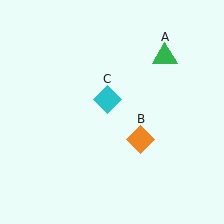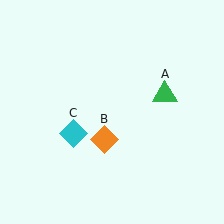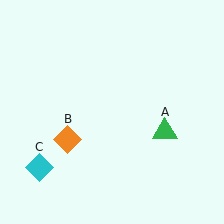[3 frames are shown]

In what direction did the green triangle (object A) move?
The green triangle (object A) moved down.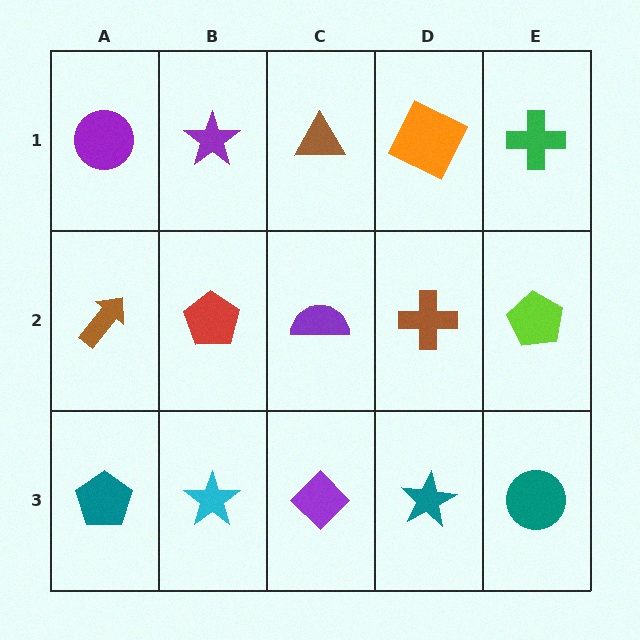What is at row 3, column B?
A cyan star.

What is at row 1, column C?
A brown triangle.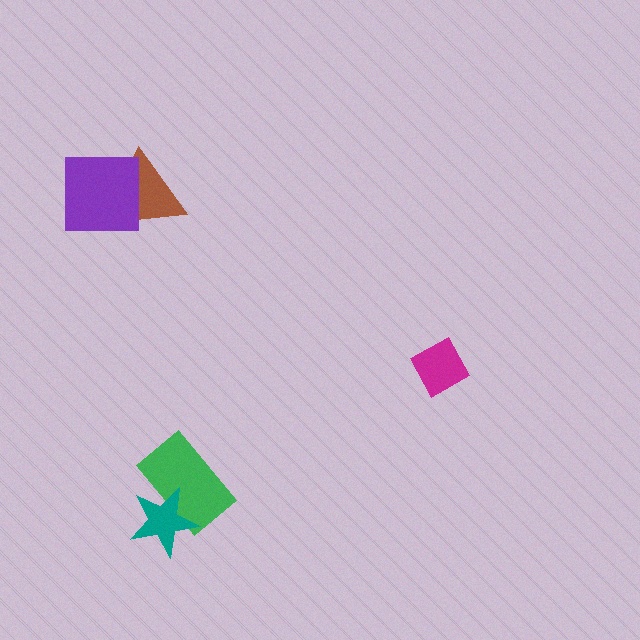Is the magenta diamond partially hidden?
No, no other shape covers it.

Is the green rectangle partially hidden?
Yes, it is partially covered by another shape.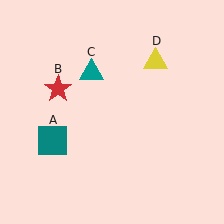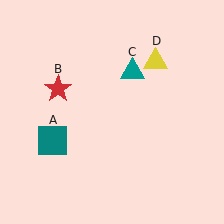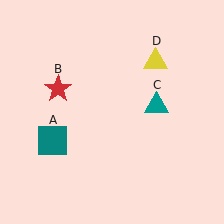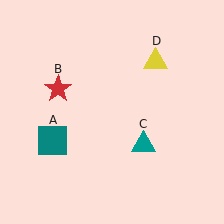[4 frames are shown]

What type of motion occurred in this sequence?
The teal triangle (object C) rotated clockwise around the center of the scene.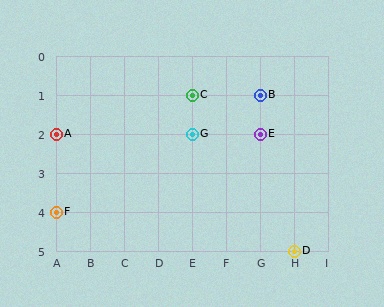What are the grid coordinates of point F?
Point F is at grid coordinates (A, 4).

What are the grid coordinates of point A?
Point A is at grid coordinates (A, 2).